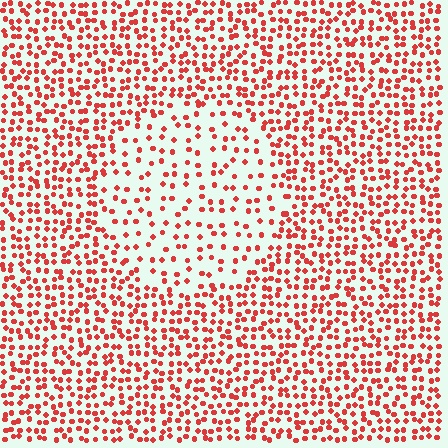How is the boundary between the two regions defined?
The boundary is defined by a change in element density (approximately 2.1x ratio). All elements are the same color, size, and shape.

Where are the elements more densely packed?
The elements are more densely packed outside the circle boundary.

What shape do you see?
I see a circle.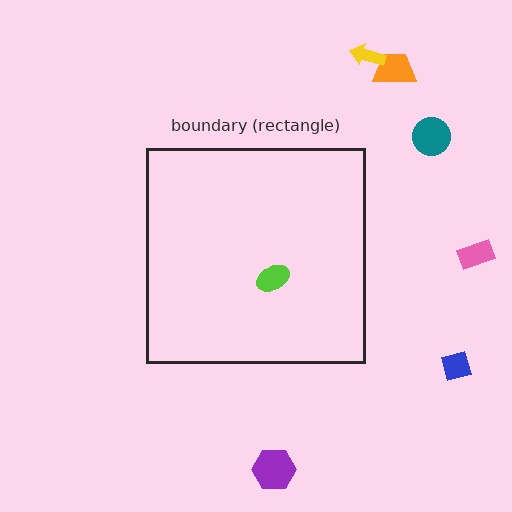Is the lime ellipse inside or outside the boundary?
Inside.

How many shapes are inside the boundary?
1 inside, 6 outside.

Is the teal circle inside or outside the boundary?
Outside.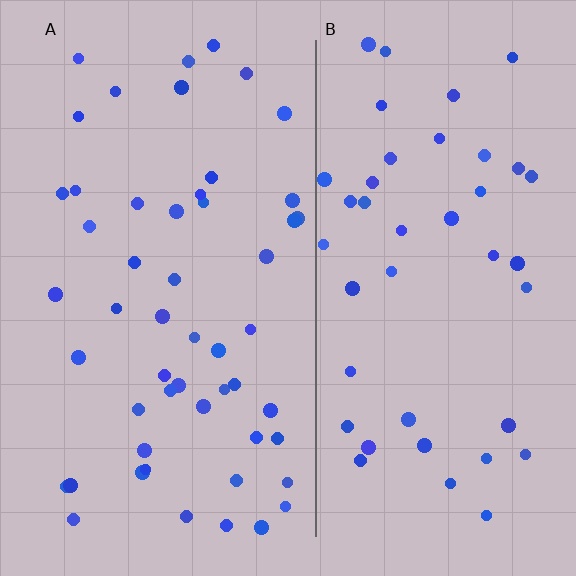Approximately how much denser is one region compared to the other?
Approximately 1.2× — region A over region B.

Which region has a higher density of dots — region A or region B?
A (the left).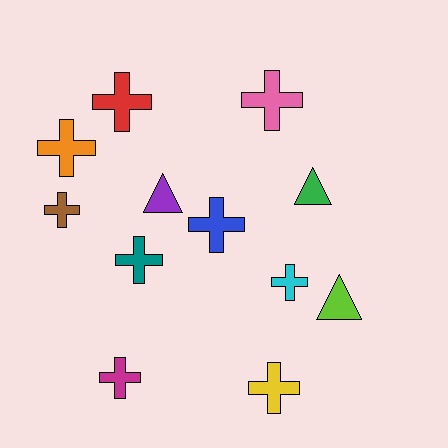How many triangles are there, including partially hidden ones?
There are 3 triangles.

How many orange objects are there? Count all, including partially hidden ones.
There is 1 orange object.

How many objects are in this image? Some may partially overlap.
There are 12 objects.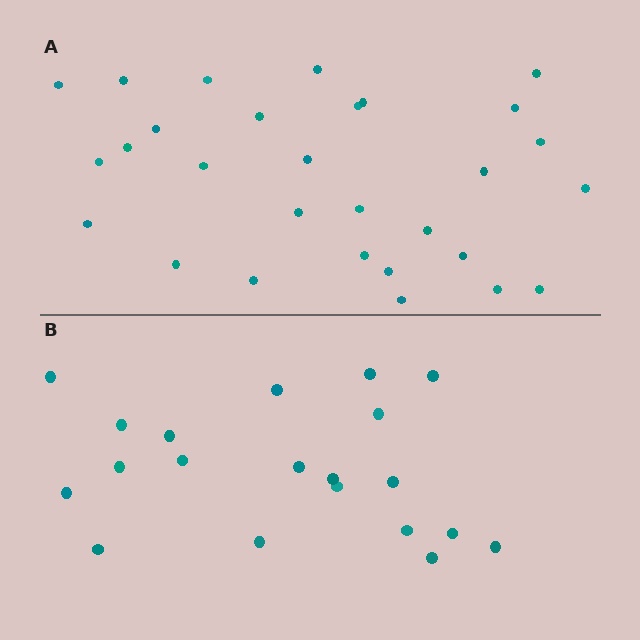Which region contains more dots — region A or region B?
Region A (the top region) has more dots.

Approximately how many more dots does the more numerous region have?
Region A has roughly 8 or so more dots than region B.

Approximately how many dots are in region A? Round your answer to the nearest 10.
About 30 dots. (The exact count is 29, which rounds to 30.)